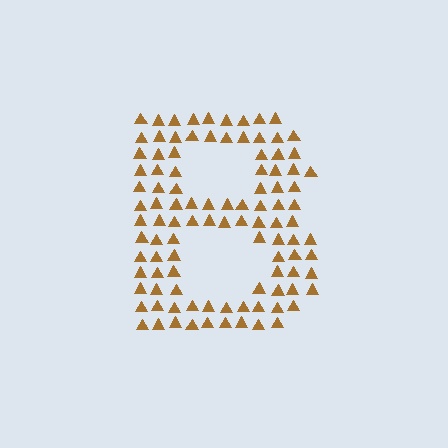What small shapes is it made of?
It is made of small triangles.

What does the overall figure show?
The overall figure shows the letter B.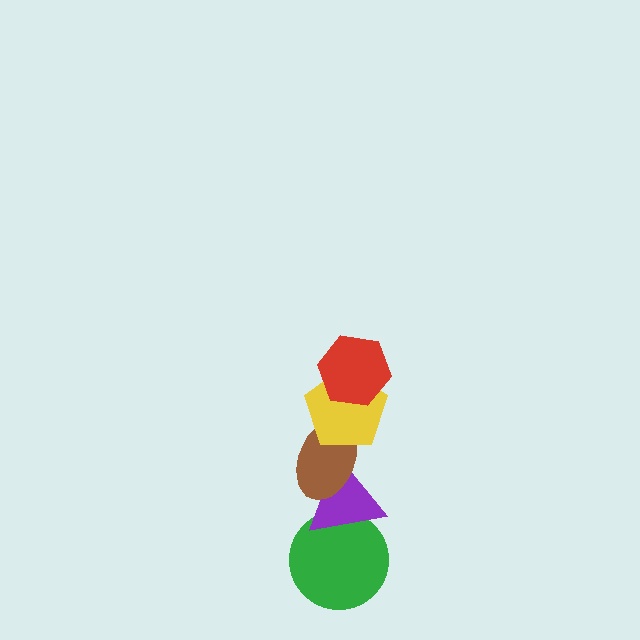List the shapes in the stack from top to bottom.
From top to bottom: the red hexagon, the yellow pentagon, the brown ellipse, the purple triangle, the green circle.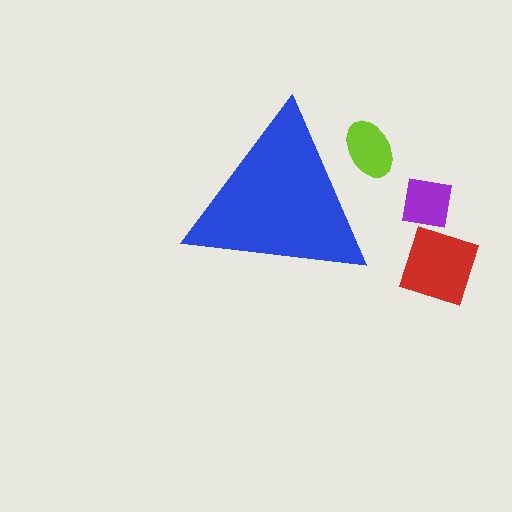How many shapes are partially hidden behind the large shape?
1 shape is partially hidden.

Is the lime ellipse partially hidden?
Yes, the lime ellipse is partially hidden behind the blue triangle.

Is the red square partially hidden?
No, the red square is fully visible.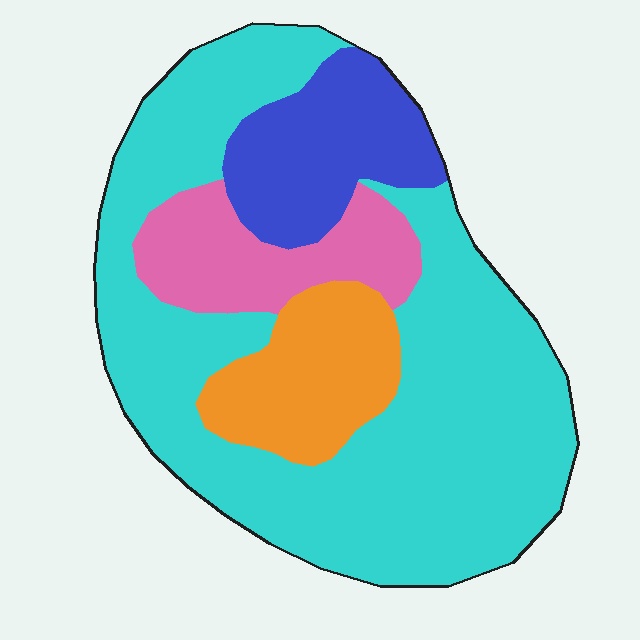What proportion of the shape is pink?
Pink takes up about one eighth (1/8) of the shape.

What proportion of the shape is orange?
Orange takes up less than a sixth of the shape.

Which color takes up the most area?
Cyan, at roughly 60%.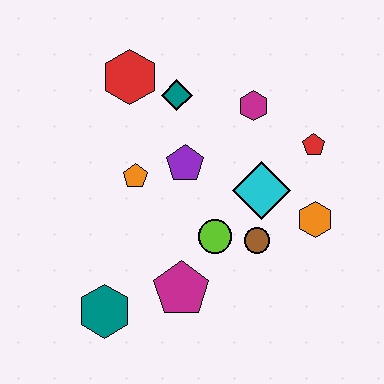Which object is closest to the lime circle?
The brown circle is closest to the lime circle.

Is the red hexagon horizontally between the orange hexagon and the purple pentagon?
No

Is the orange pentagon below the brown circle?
No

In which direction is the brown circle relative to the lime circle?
The brown circle is to the right of the lime circle.